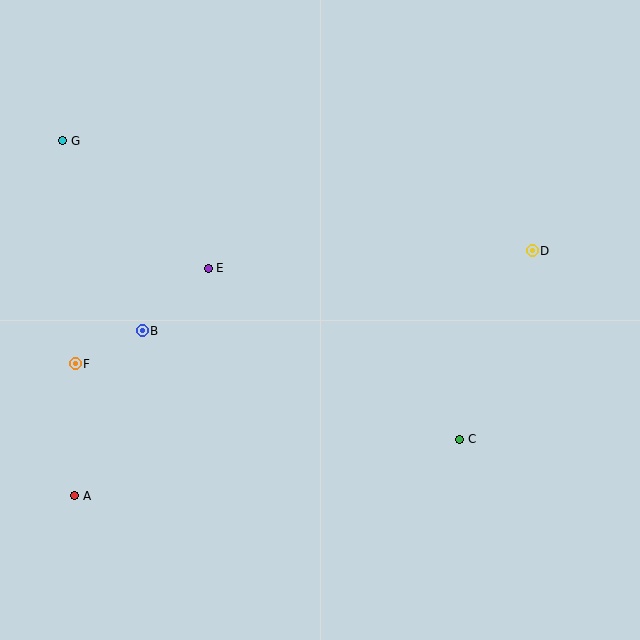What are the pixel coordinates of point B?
Point B is at (142, 331).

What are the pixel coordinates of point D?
Point D is at (532, 251).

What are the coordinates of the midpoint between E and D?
The midpoint between E and D is at (370, 260).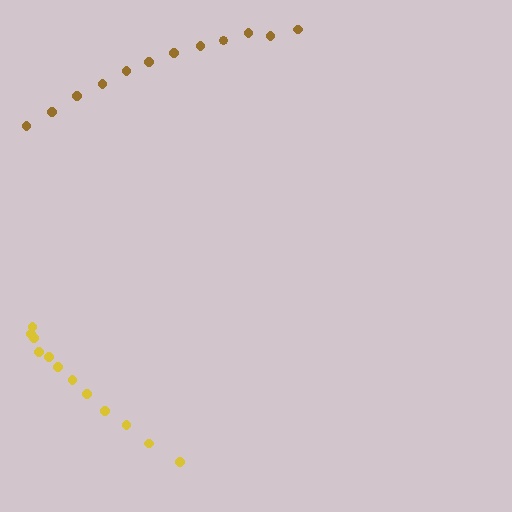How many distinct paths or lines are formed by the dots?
There are 2 distinct paths.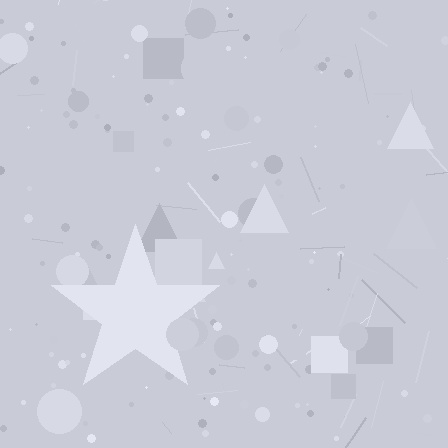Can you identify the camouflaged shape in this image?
The camouflaged shape is a star.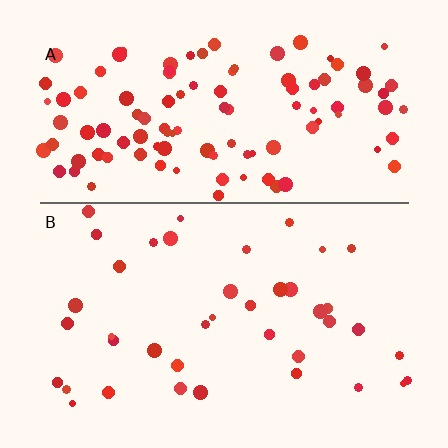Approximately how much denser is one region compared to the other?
Approximately 2.7× — region A over region B.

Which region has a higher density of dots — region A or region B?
A (the top).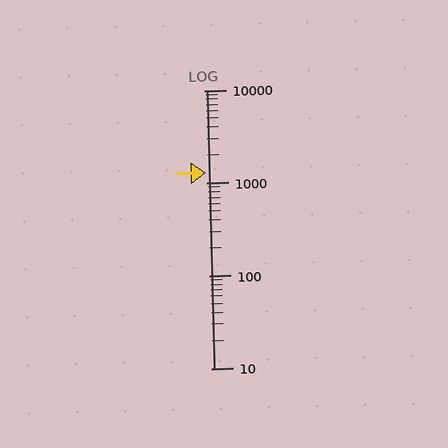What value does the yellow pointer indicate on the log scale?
The pointer indicates approximately 1300.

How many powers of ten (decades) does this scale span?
The scale spans 3 decades, from 10 to 10000.